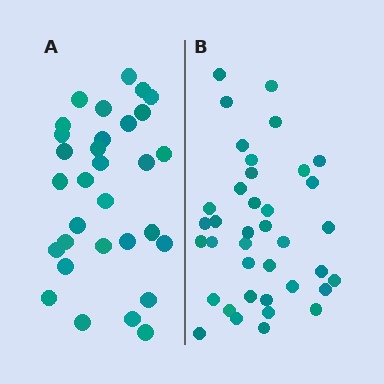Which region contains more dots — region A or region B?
Region B (the right region) has more dots.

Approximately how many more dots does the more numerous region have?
Region B has roughly 8 or so more dots than region A.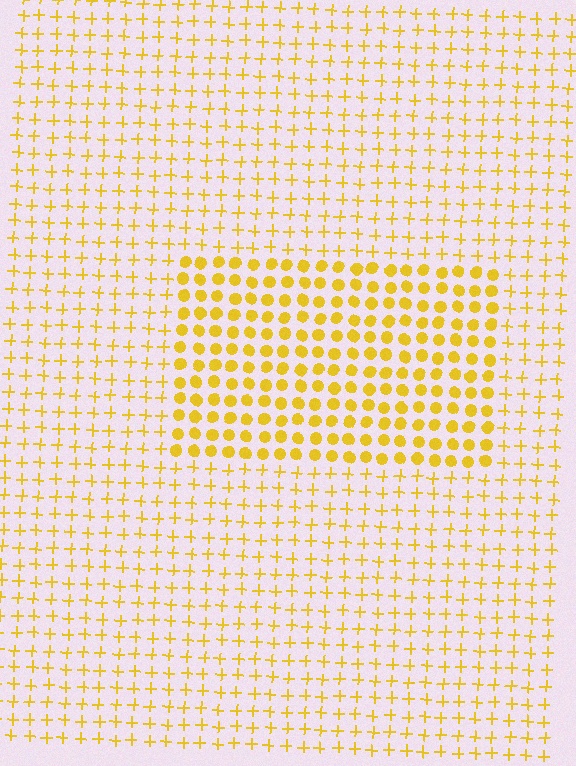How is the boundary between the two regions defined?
The boundary is defined by a change in element shape: circles inside vs. plus signs outside. All elements share the same color and spacing.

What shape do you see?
I see a rectangle.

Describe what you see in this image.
The image is filled with small yellow elements arranged in a uniform grid. A rectangle-shaped region contains circles, while the surrounding area contains plus signs. The boundary is defined purely by the change in element shape.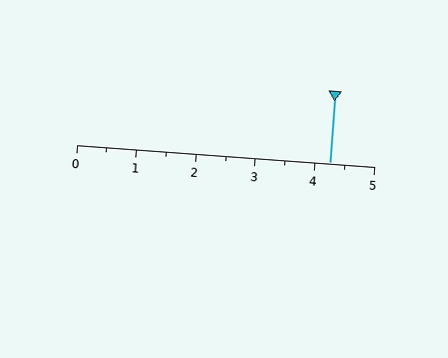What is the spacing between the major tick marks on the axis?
The major ticks are spaced 1 apart.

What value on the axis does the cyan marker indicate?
The marker indicates approximately 4.2.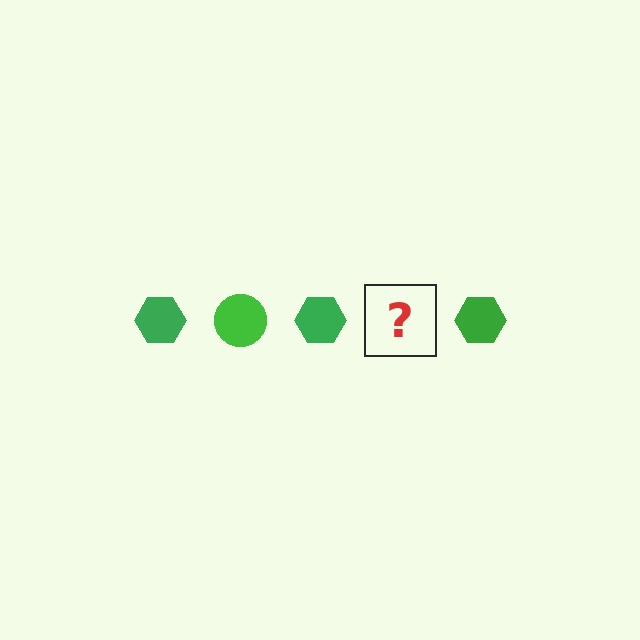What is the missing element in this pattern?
The missing element is a green circle.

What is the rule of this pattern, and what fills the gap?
The rule is that the pattern cycles through hexagon, circle shapes in green. The gap should be filled with a green circle.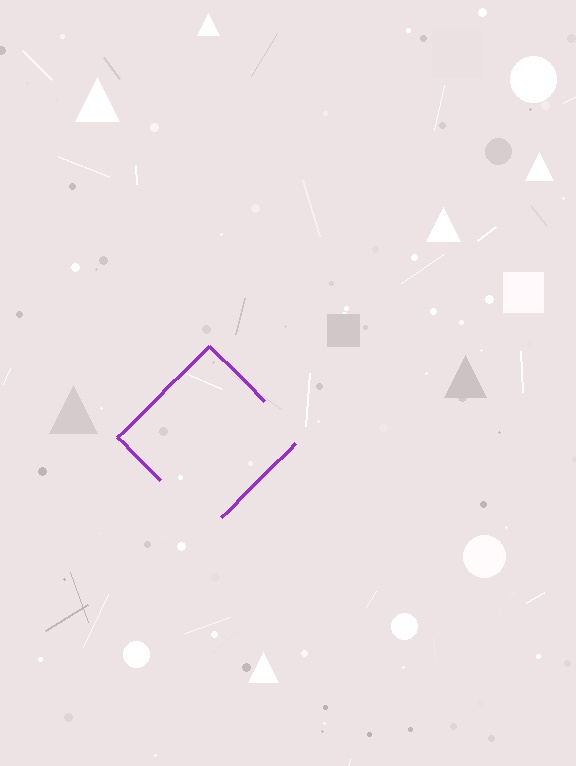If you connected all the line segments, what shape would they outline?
They would outline a diamond.